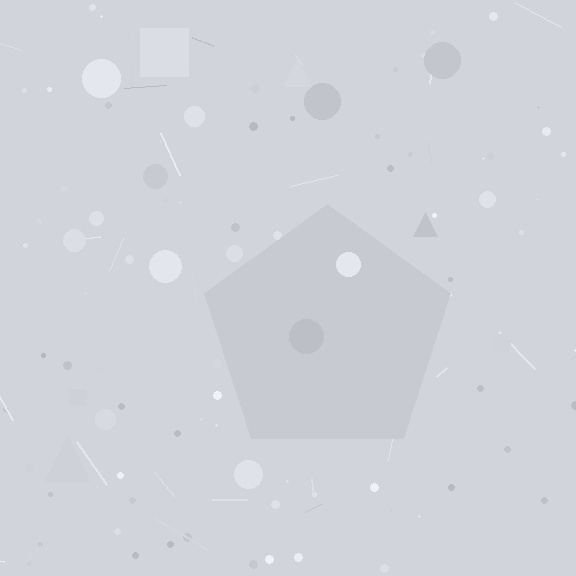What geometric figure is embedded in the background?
A pentagon is embedded in the background.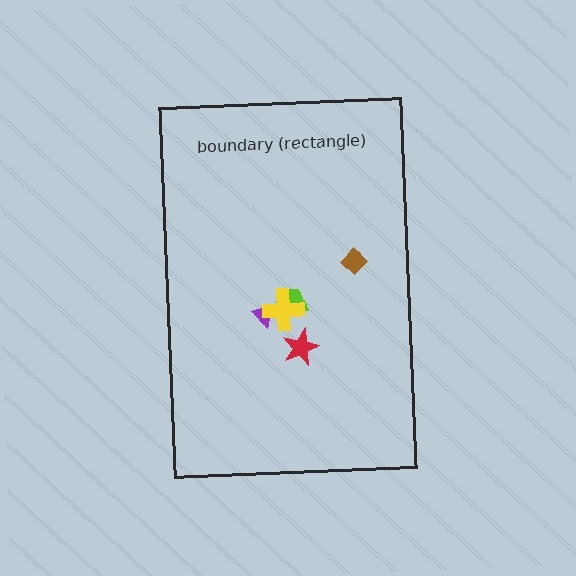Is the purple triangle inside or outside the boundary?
Inside.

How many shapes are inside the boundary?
5 inside, 0 outside.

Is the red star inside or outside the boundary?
Inside.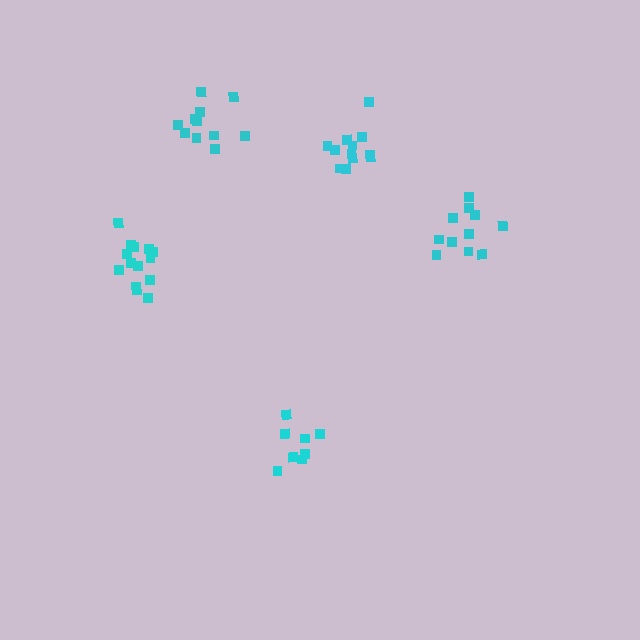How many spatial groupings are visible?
There are 5 spatial groupings.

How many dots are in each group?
Group 1: 12 dots, Group 2: 8 dots, Group 3: 14 dots, Group 4: 11 dots, Group 5: 11 dots (56 total).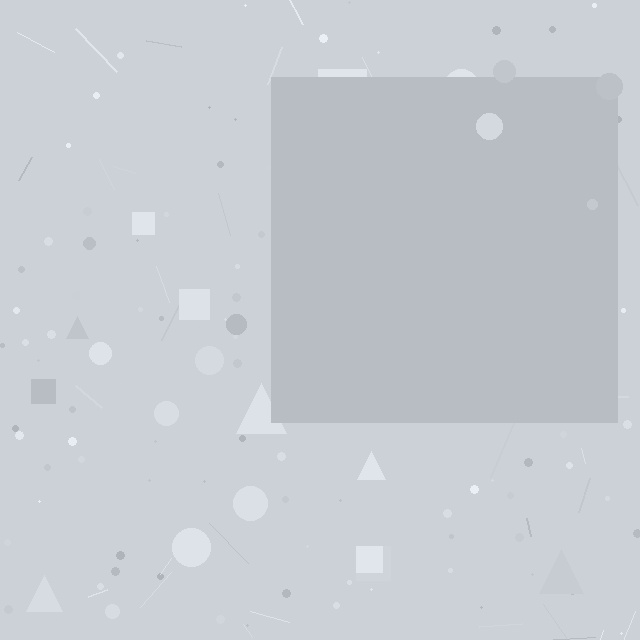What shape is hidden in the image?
A square is hidden in the image.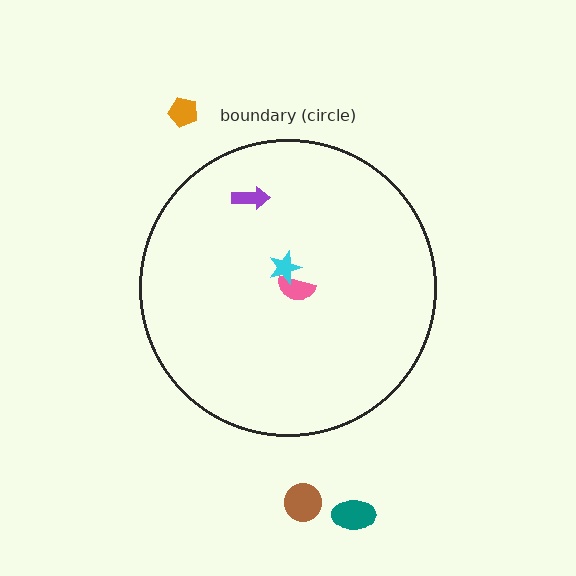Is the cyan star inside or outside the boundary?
Inside.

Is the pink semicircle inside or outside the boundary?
Inside.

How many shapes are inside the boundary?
3 inside, 3 outside.